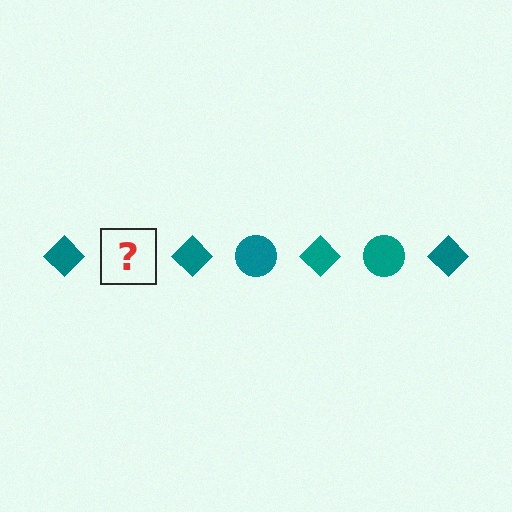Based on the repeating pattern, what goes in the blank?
The blank should be a teal circle.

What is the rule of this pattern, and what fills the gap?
The rule is that the pattern cycles through diamond, circle shapes in teal. The gap should be filled with a teal circle.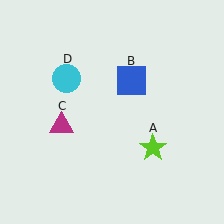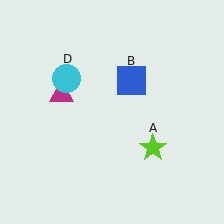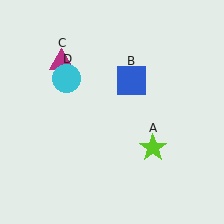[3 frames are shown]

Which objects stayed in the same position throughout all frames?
Lime star (object A) and blue square (object B) and cyan circle (object D) remained stationary.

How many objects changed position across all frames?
1 object changed position: magenta triangle (object C).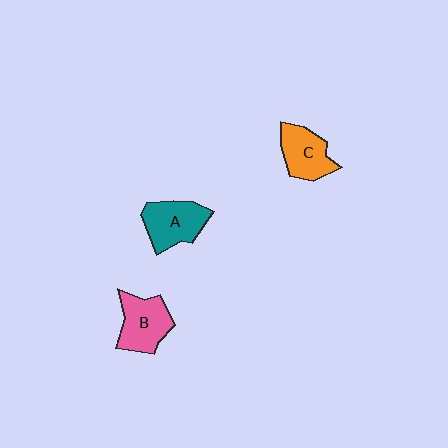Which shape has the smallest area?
Shape C (orange).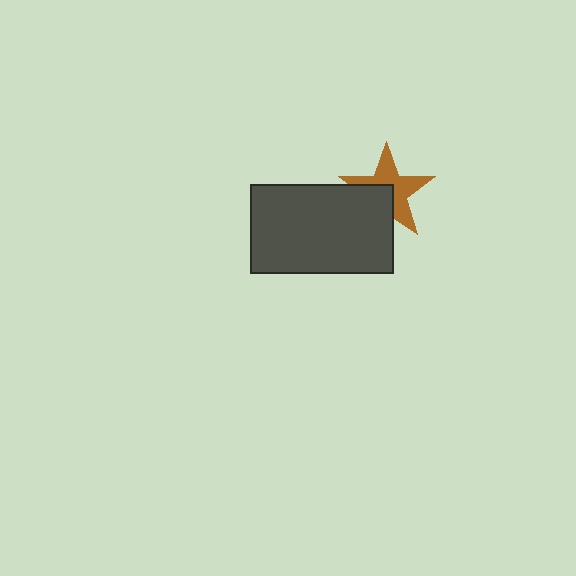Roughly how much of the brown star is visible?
About half of it is visible (roughly 61%).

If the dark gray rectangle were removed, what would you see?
You would see the complete brown star.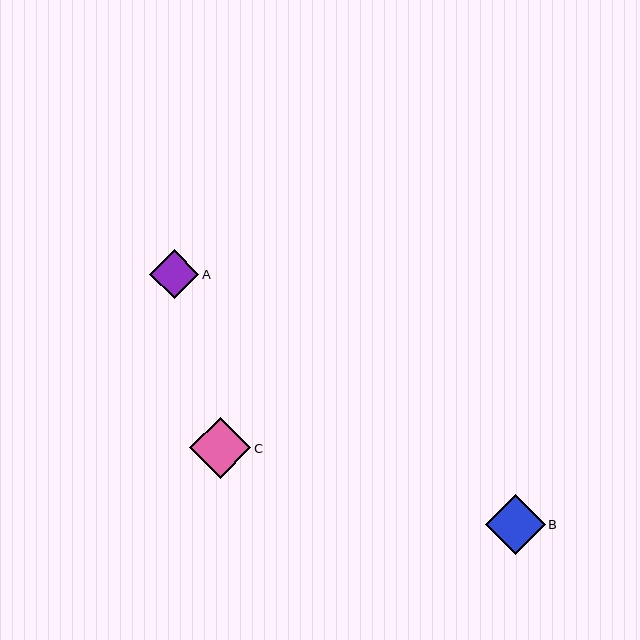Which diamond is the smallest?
Diamond A is the smallest with a size of approximately 49 pixels.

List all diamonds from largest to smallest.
From largest to smallest: C, B, A.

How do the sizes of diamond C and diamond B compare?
Diamond C and diamond B are approximately the same size.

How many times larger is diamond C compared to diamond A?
Diamond C is approximately 1.3 times the size of diamond A.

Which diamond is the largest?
Diamond C is the largest with a size of approximately 61 pixels.